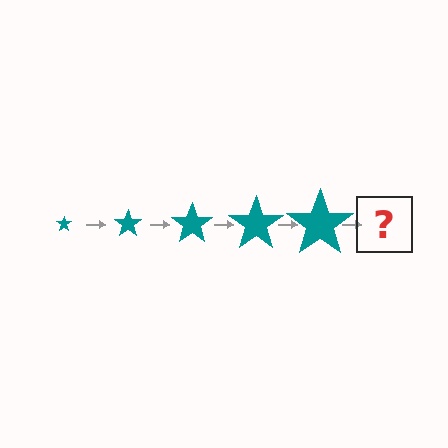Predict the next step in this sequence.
The next step is a teal star, larger than the previous one.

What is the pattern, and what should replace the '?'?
The pattern is that the star gets progressively larger each step. The '?' should be a teal star, larger than the previous one.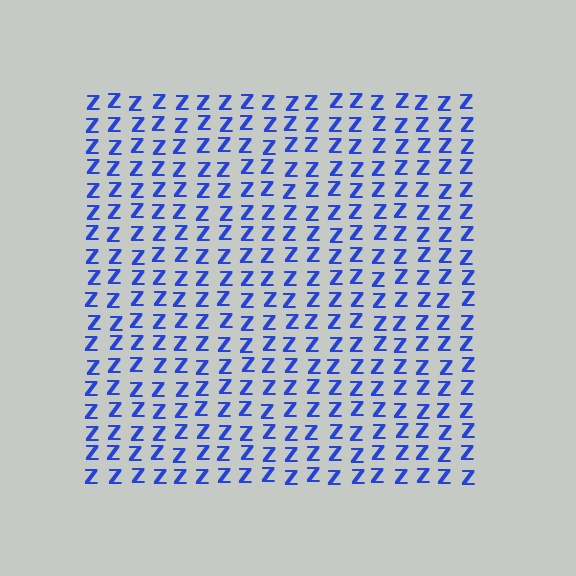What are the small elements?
The small elements are letter Z's.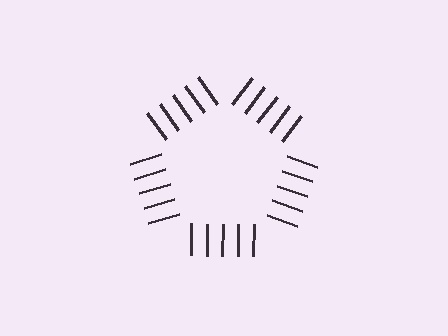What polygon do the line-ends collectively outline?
An illusory pentagon — the line segments terminate on its edges but no continuous stroke is drawn.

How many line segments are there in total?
25 — 5 along each of the 5 edges.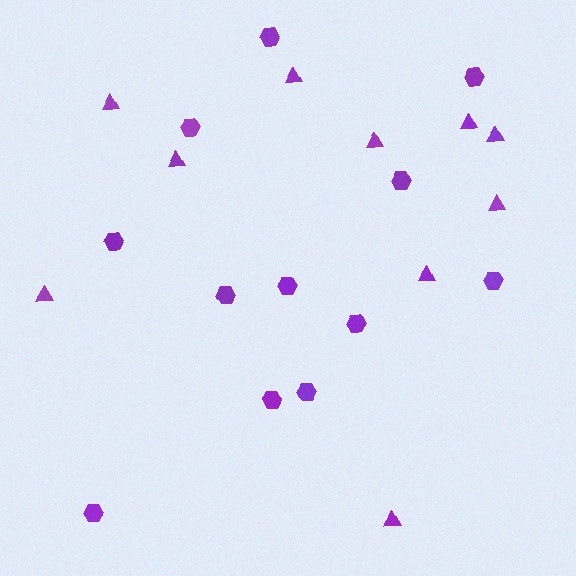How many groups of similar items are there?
There are 2 groups: one group of hexagons (12) and one group of triangles (10).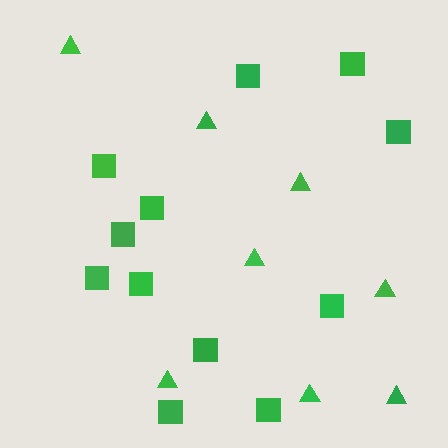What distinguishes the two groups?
There are 2 groups: one group of squares (12) and one group of triangles (8).